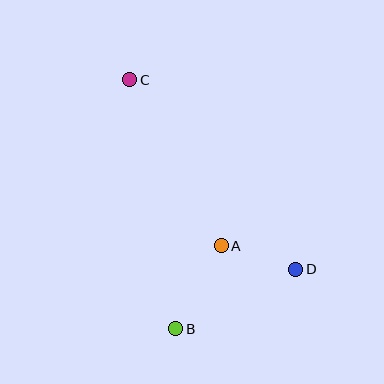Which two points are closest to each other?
Points A and D are closest to each other.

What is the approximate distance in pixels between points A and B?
The distance between A and B is approximately 94 pixels.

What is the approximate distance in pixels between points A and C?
The distance between A and C is approximately 190 pixels.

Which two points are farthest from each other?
Points B and C are farthest from each other.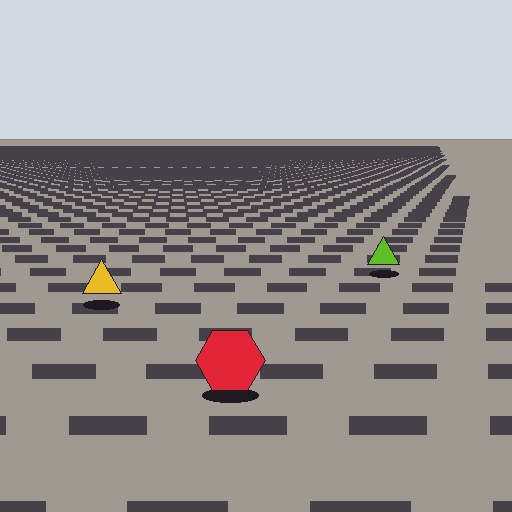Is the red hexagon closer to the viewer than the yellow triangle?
Yes. The red hexagon is closer — you can tell from the texture gradient: the ground texture is coarser near it.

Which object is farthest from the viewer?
The lime triangle is farthest from the viewer. It appears smaller and the ground texture around it is denser.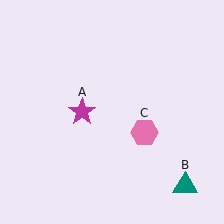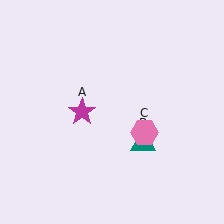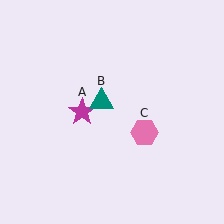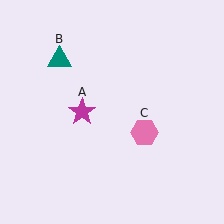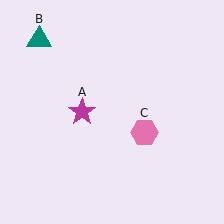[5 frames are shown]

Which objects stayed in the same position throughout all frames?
Magenta star (object A) and pink hexagon (object C) remained stationary.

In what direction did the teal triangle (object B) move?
The teal triangle (object B) moved up and to the left.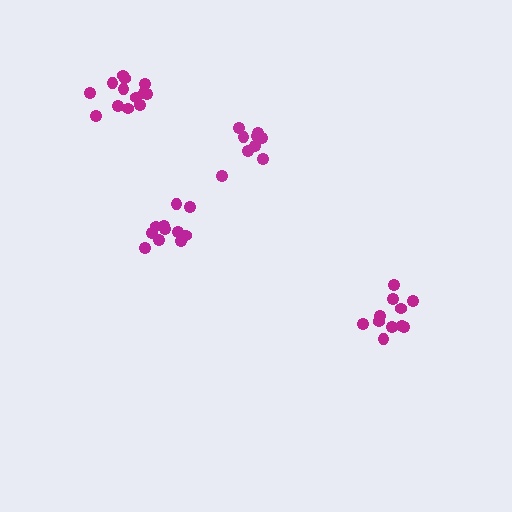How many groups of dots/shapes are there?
There are 4 groups.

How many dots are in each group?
Group 1: 9 dots, Group 2: 13 dots, Group 3: 11 dots, Group 4: 11 dots (44 total).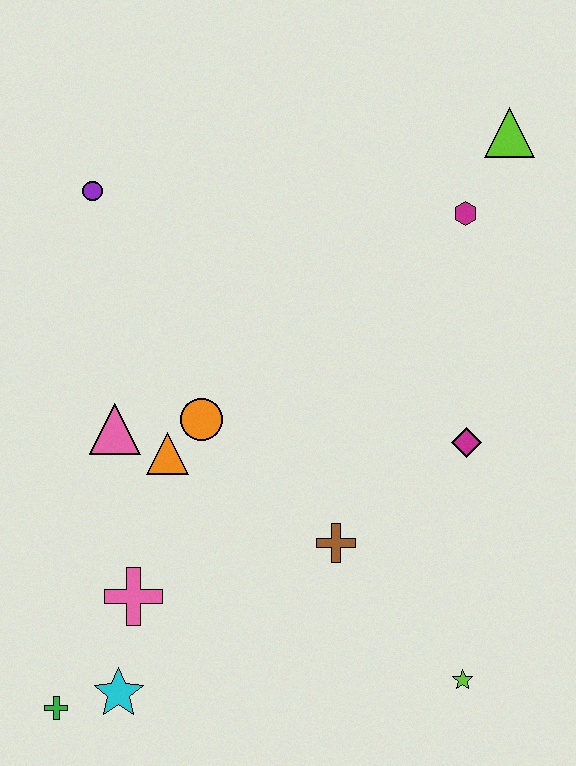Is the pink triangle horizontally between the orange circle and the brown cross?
No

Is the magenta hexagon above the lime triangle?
No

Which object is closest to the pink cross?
The cyan star is closest to the pink cross.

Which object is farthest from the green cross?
The lime triangle is farthest from the green cross.